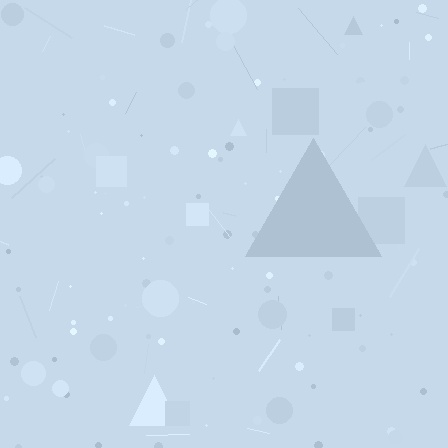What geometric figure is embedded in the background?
A triangle is embedded in the background.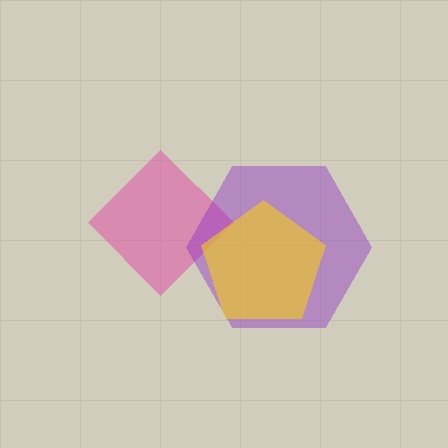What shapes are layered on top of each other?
The layered shapes are: a pink diamond, a purple hexagon, a yellow pentagon.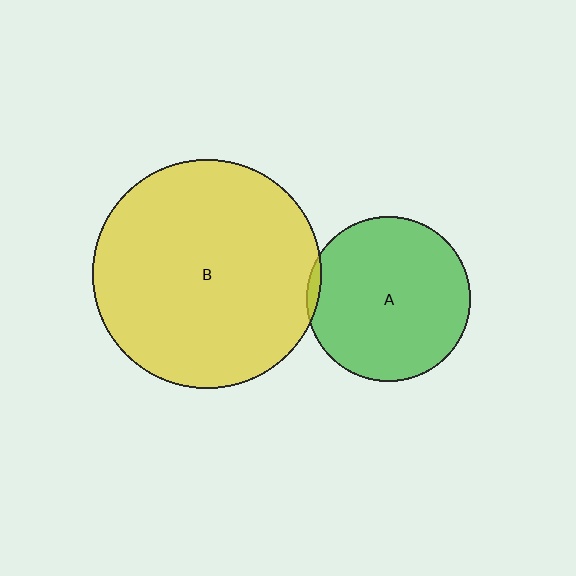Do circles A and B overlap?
Yes.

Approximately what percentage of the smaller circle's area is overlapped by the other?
Approximately 5%.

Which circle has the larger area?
Circle B (yellow).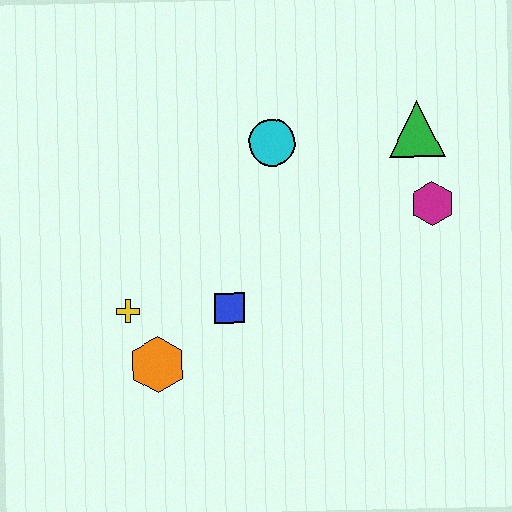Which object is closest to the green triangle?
The magenta hexagon is closest to the green triangle.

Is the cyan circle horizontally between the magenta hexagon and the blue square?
Yes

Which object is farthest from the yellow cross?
The green triangle is farthest from the yellow cross.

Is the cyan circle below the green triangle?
Yes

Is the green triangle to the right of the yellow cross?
Yes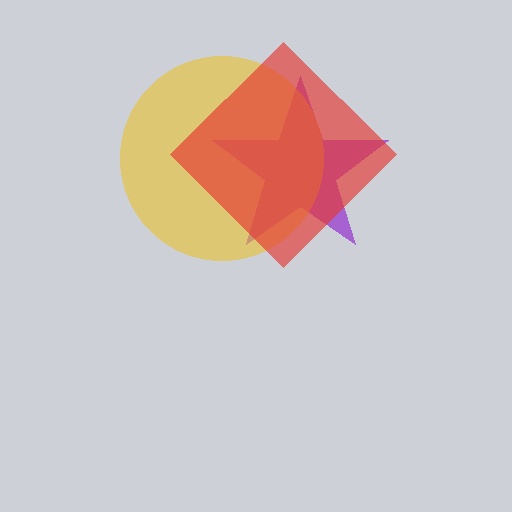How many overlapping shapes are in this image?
There are 3 overlapping shapes in the image.